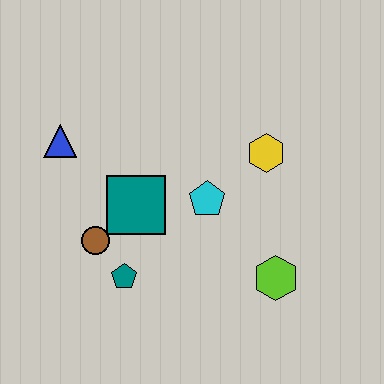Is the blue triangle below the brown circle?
No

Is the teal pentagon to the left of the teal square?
Yes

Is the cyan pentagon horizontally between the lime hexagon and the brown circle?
Yes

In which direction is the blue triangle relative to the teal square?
The blue triangle is to the left of the teal square.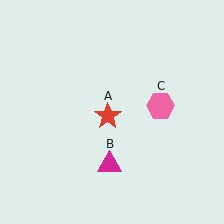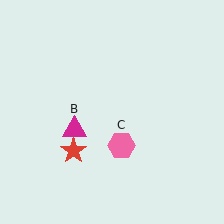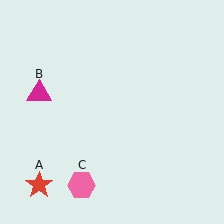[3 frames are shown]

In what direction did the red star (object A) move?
The red star (object A) moved down and to the left.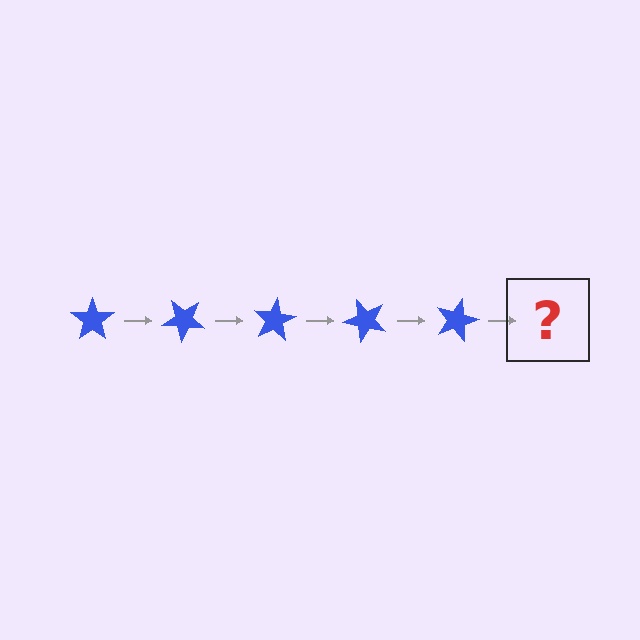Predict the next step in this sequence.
The next step is a blue star rotated 200 degrees.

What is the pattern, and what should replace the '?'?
The pattern is that the star rotates 40 degrees each step. The '?' should be a blue star rotated 200 degrees.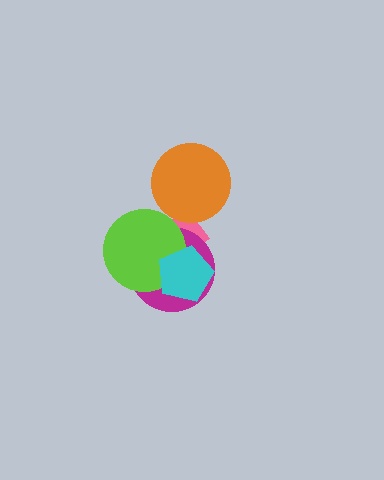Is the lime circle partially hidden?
Yes, it is partially covered by another shape.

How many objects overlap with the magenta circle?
3 objects overlap with the magenta circle.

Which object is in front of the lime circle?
The cyan pentagon is in front of the lime circle.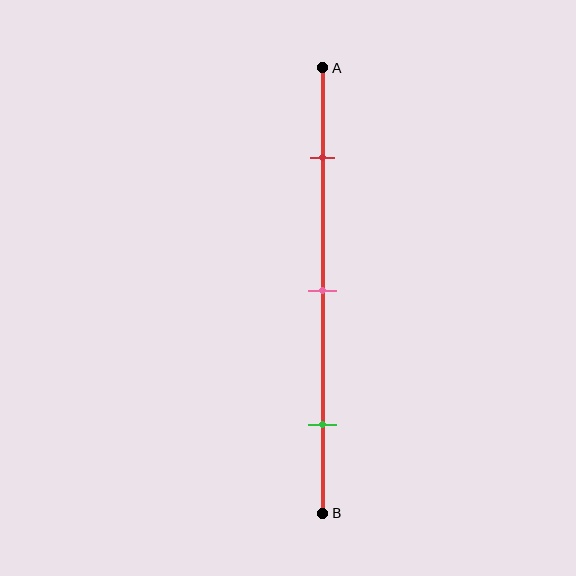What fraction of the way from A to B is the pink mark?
The pink mark is approximately 50% (0.5) of the way from A to B.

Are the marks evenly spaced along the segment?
Yes, the marks are approximately evenly spaced.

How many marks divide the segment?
There are 3 marks dividing the segment.